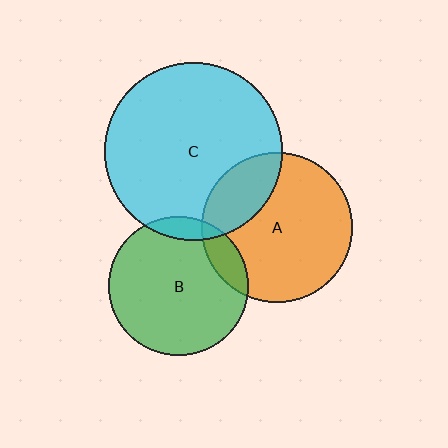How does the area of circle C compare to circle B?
Approximately 1.6 times.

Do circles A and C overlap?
Yes.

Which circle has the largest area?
Circle C (cyan).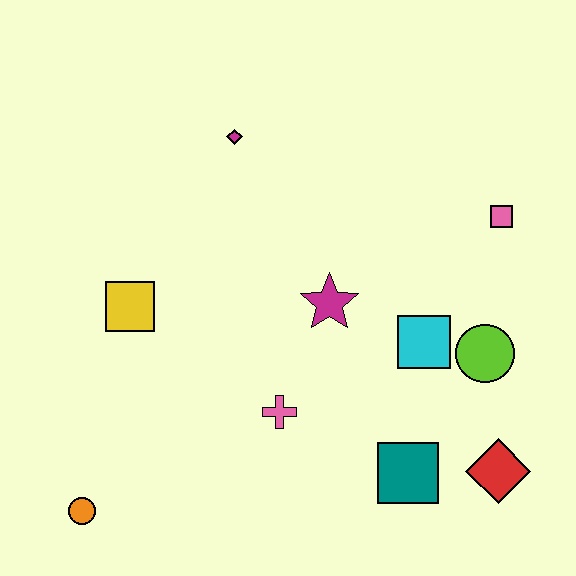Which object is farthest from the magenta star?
The orange circle is farthest from the magenta star.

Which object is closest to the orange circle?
The yellow square is closest to the orange circle.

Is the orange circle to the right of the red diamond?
No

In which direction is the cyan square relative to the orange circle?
The cyan square is to the right of the orange circle.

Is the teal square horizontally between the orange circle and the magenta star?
No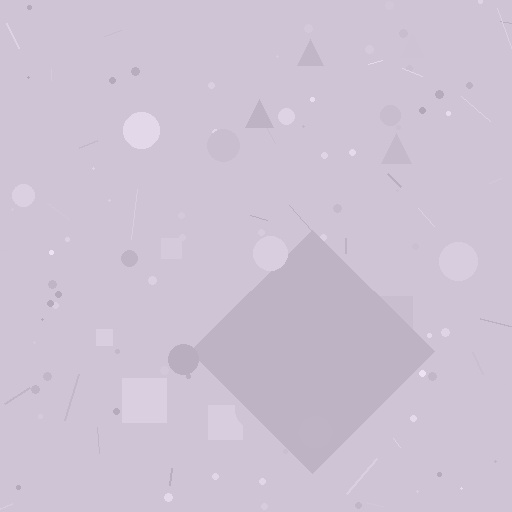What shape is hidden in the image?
A diamond is hidden in the image.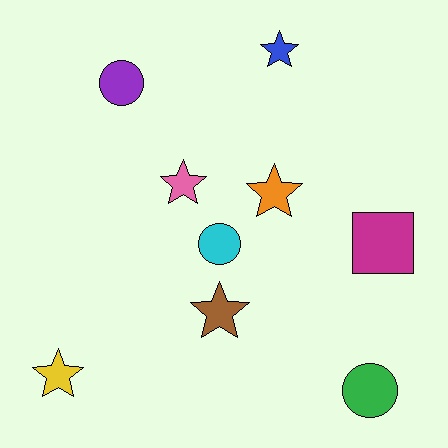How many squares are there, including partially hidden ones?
There is 1 square.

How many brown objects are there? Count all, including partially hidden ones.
There is 1 brown object.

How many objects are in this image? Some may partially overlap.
There are 9 objects.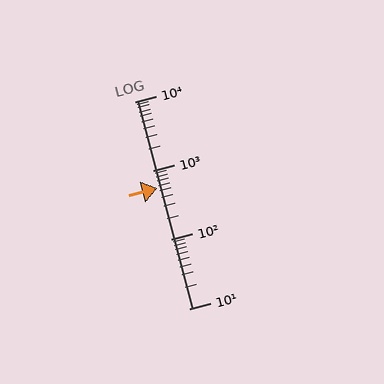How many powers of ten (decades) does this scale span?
The scale spans 3 decades, from 10 to 10000.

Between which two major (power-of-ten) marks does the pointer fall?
The pointer is between 100 and 1000.